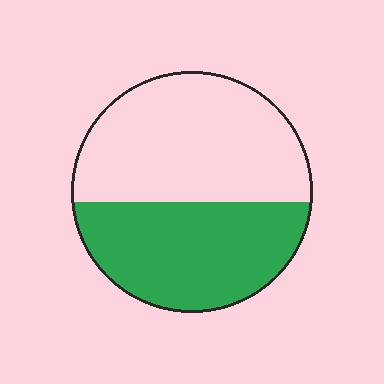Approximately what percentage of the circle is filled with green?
Approximately 45%.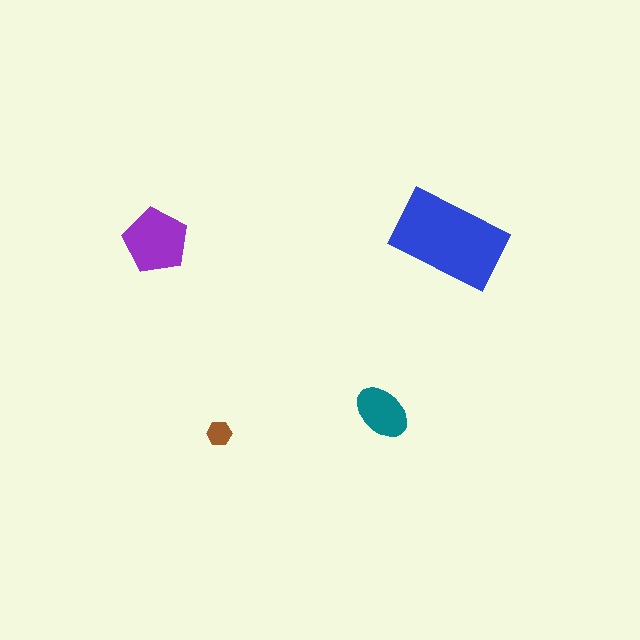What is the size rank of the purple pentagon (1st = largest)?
2nd.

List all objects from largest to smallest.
The blue rectangle, the purple pentagon, the teal ellipse, the brown hexagon.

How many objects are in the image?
There are 4 objects in the image.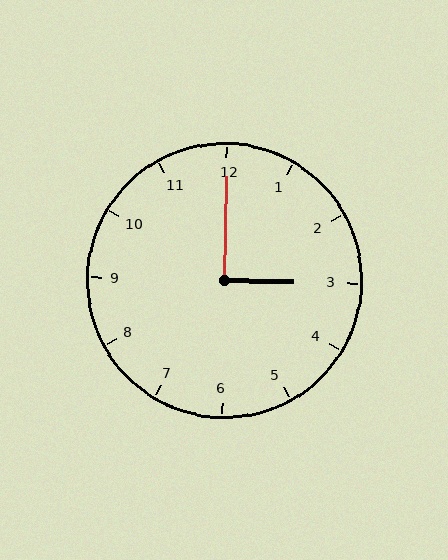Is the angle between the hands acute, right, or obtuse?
It is right.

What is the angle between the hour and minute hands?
Approximately 90 degrees.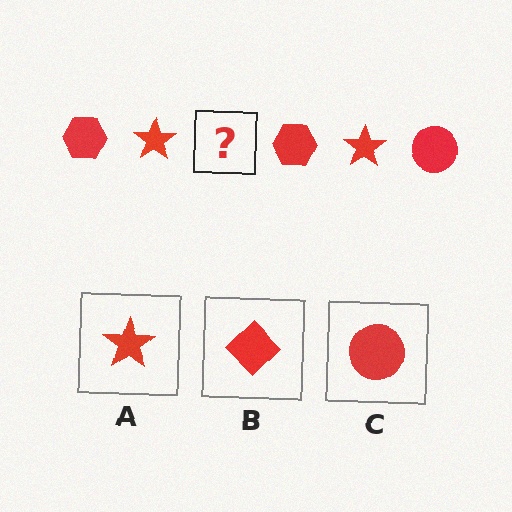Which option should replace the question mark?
Option C.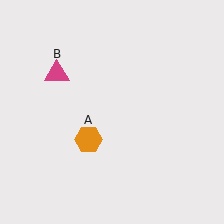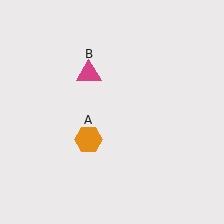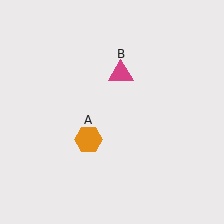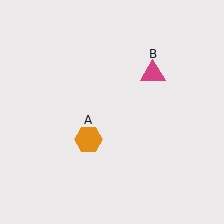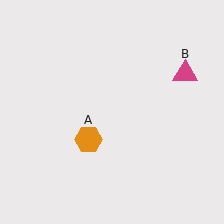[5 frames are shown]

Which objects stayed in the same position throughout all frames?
Orange hexagon (object A) remained stationary.